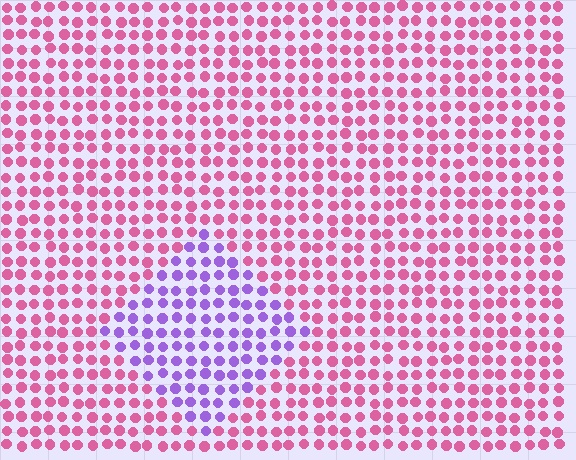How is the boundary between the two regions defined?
The boundary is defined purely by a slight shift in hue (about 59 degrees). Spacing, size, and orientation are identical on both sides.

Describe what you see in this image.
The image is filled with small pink elements in a uniform arrangement. A diamond-shaped region is visible where the elements are tinted to a slightly different hue, forming a subtle color boundary.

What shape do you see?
I see a diamond.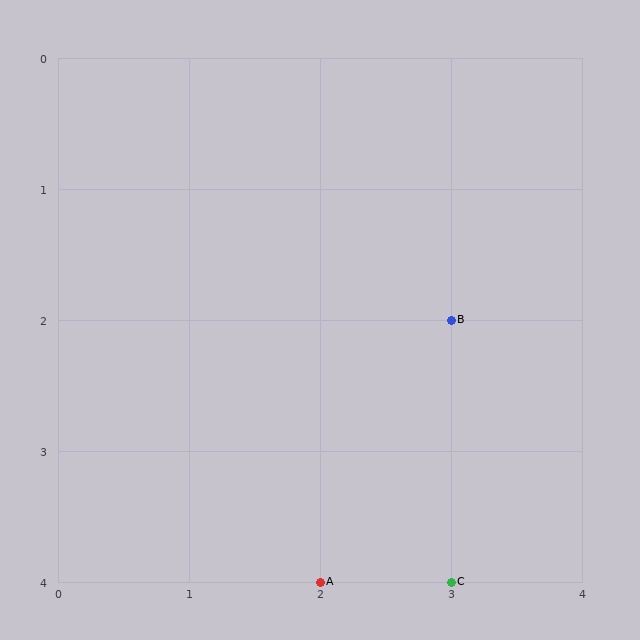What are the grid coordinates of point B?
Point B is at grid coordinates (3, 2).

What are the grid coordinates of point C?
Point C is at grid coordinates (3, 4).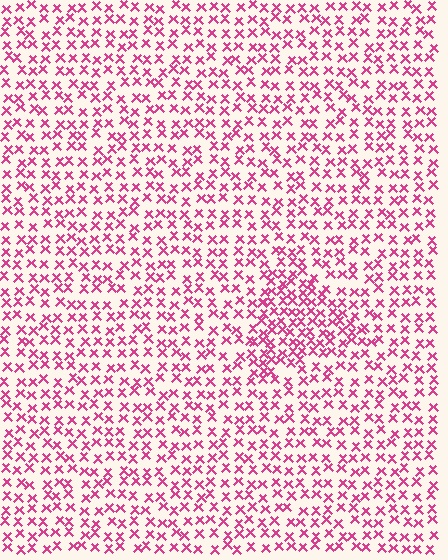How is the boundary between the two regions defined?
The boundary is defined by a change in element density (approximately 1.7x ratio). All elements are the same color, size, and shape.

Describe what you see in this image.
The image contains small magenta elements arranged at two different densities. A triangle-shaped region is visible where the elements are more densely packed than the surrounding area.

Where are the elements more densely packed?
The elements are more densely packed inside the triangle boundary.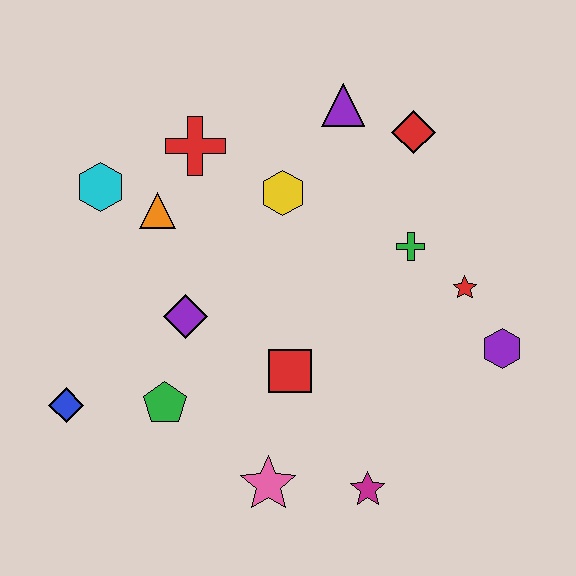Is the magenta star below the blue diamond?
Yes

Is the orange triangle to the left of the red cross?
Yes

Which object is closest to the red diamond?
The purple triangle is closest to the red diamond.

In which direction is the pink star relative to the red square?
The pink star is below the red square.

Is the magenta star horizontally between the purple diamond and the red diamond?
Yes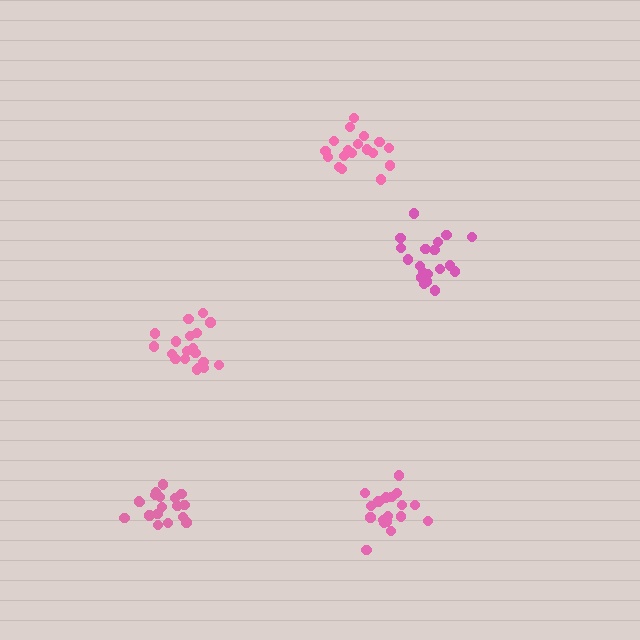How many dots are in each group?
Group 1: 19 dots, Group 2: 18 dots, Group 3: 18 dots, Group 4: 19 dots, Group 5: 18 dots (92 total).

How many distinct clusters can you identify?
There are 5 distinct clusters.